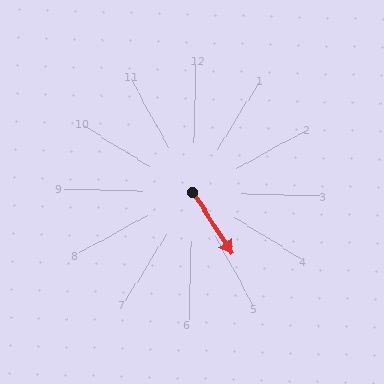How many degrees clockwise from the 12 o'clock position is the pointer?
Approximately 145 degrees.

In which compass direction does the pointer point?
Southeast.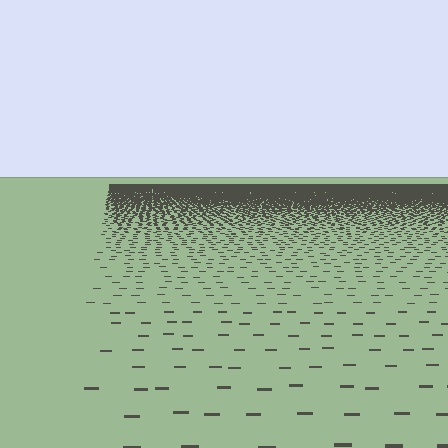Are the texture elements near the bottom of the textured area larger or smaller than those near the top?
Larger. Near the bottom, elements are closer to the viewer and appear at a bigger on-screen size.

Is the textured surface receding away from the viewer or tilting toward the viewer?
The surface is receding away from the viewer. Texture elements get smaller and denser toward the top.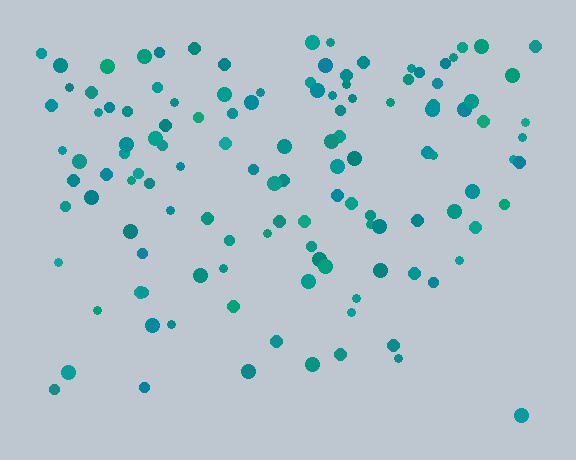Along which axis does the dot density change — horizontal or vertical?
Vertical.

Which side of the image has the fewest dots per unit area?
The bottom.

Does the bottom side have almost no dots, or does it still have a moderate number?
Still a moderate number, just noticeably fewer than the top.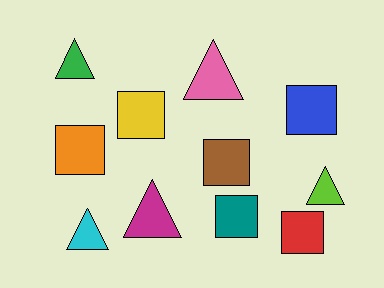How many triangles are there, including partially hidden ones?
There are 5 triangles.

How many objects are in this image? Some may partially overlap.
There are 11 objects.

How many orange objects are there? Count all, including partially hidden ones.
There is 1 orange object.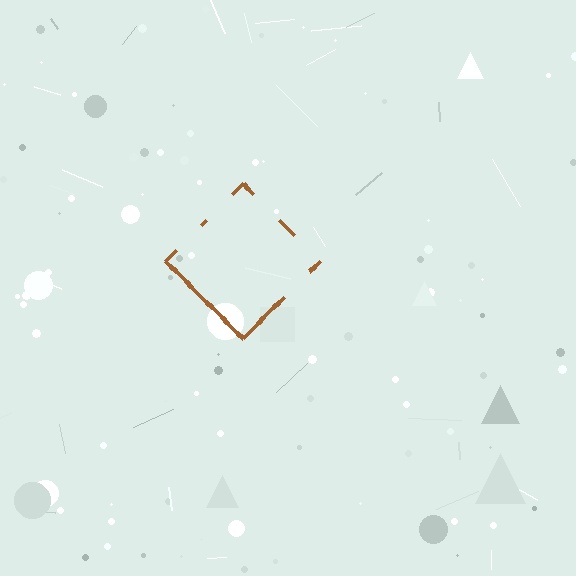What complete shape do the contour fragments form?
The contour fragments form a diamond.